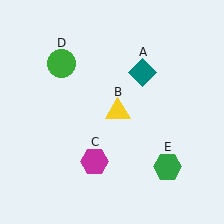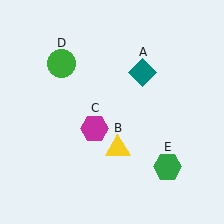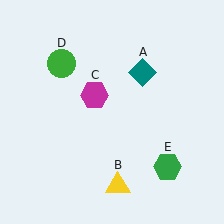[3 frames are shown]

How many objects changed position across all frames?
2 objects changed position: yellow triangle (object B), magenta hexagon (object C).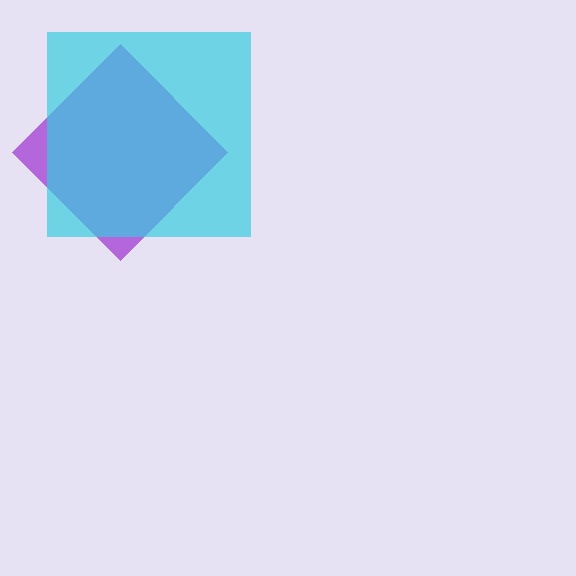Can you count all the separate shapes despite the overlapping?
Yes, there are 2 separate shapes.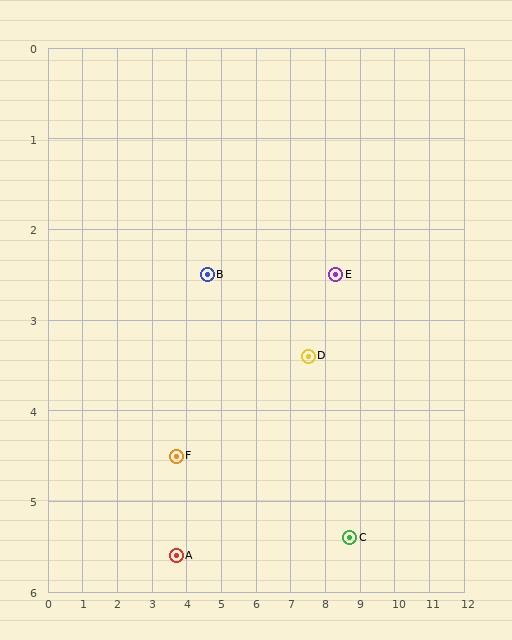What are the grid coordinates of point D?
Point D is at approximately (7.5, 3.4).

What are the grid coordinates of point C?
Point C is at approximately (8.7, 5.4).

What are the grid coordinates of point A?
Point A is at approximately (3.7, 5.6).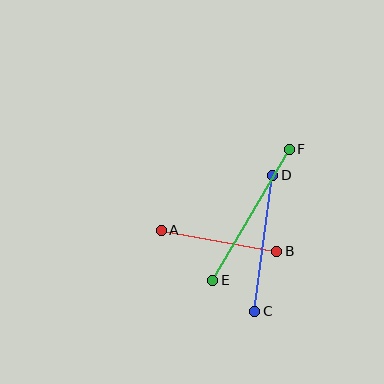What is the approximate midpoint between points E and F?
The midpoint is at approximately (251, 215) pixels.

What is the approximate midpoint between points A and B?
The midpoint is at approximately (219, 241) pixels.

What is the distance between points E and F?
The distance is approximately 151 pixels.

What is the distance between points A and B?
The distance is approximately 118 pixels.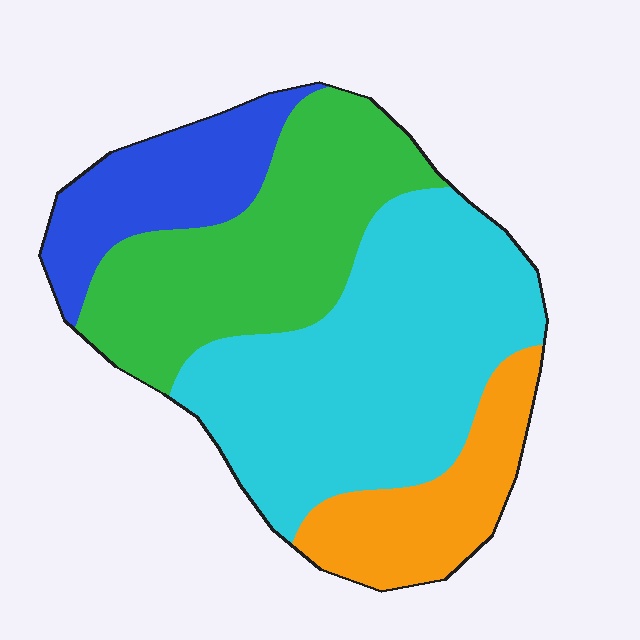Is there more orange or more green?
Green.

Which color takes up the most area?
Cyan, at roughly 40%.